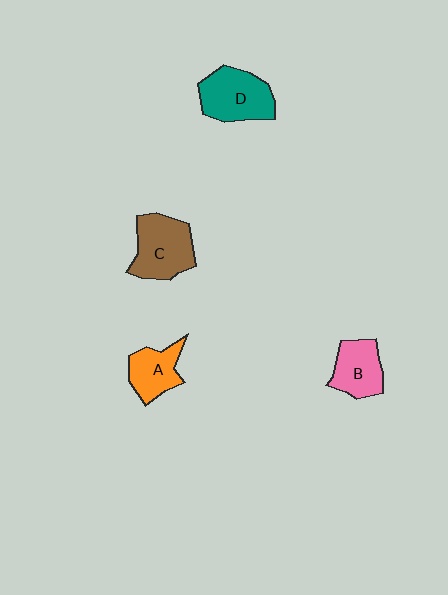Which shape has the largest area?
Shape C (brown).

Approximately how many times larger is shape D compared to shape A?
Approximately 1.4 times.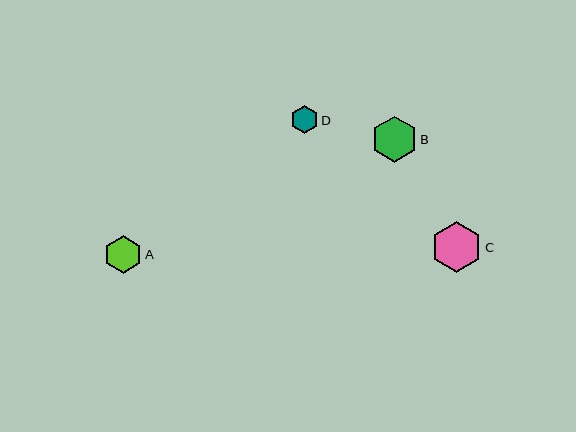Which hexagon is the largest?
Hexagon C is the largest with a size of approximately 50 pixels.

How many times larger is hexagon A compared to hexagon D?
Hexagon A is approximately 1.4 times the size of hexagon D.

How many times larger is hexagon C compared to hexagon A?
Hexagon C is approximately 1.4 times the size of hexagon A.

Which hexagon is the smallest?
Hexagon D is the smallest with a size of approximately 28 pixels.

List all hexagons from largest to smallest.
From largest to smallest: C, B, A, D.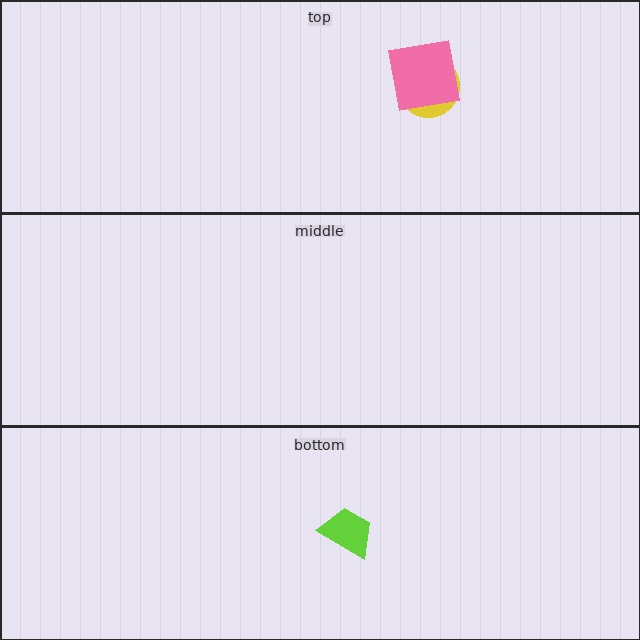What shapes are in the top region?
The yellow circle, the pink square.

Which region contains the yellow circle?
The top region.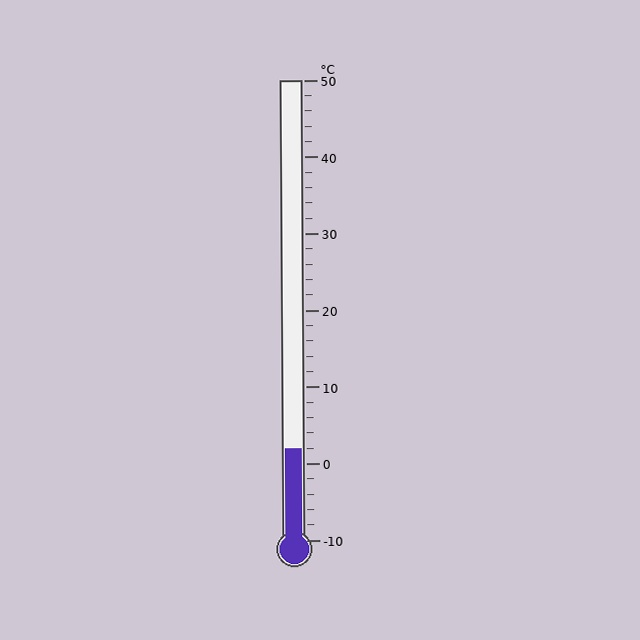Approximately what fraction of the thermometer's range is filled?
The thermometer is filled to approximately 20% of its range.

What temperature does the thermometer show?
The thermometer shows approximately 2°C.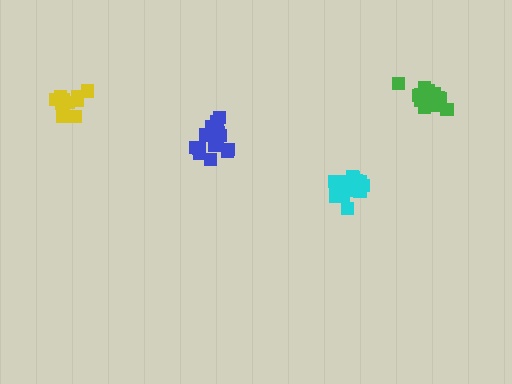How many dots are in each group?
Group 1: 12 dots, Group 2: 16 dots, Group 3: 17 dots, Group 4: 18 dots (63 total).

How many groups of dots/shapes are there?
There are 4 groups.